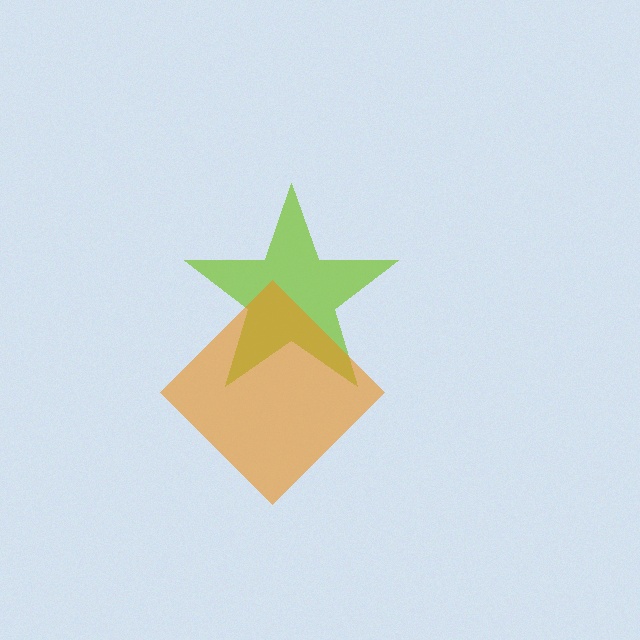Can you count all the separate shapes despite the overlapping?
Yes, there are 2 separate shapes.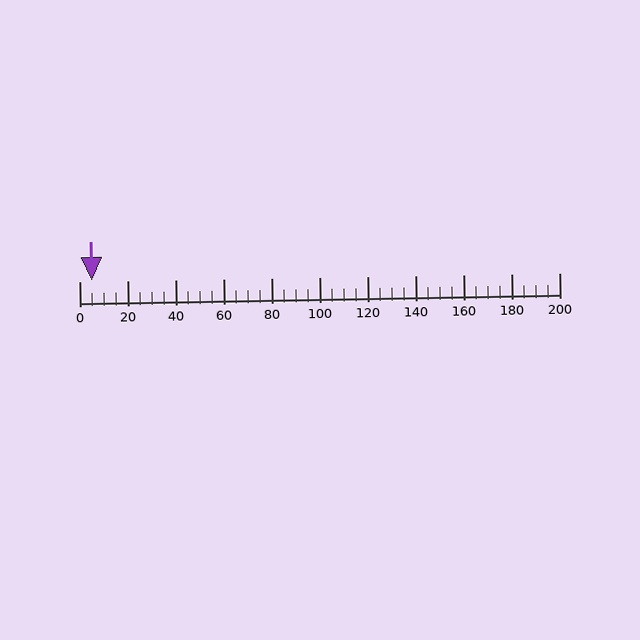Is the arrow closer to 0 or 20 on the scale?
The arrow is closer to 0.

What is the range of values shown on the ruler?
The ruler shows values from 0 to 200.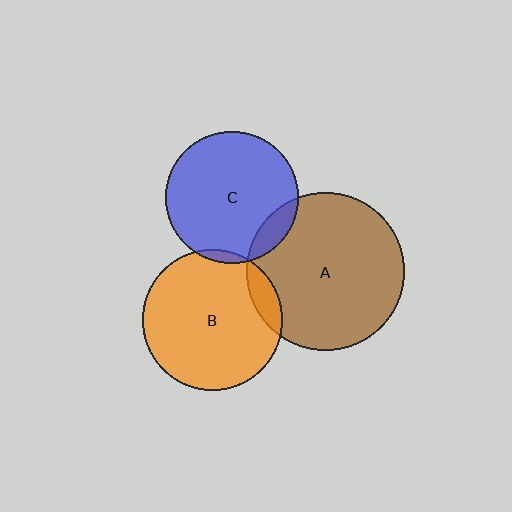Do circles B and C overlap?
Yes.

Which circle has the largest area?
Circle A (brown).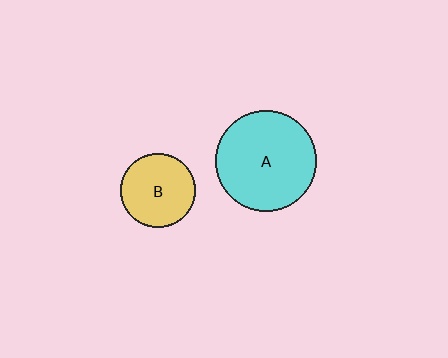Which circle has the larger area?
Circle A (cyan).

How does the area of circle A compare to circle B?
Approximately 1.8 times.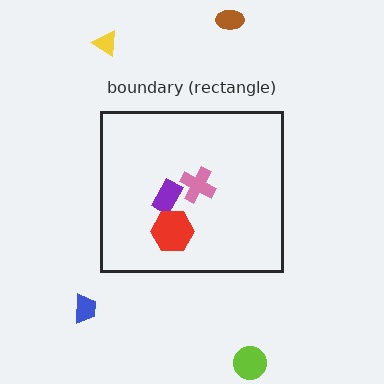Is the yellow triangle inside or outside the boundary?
Outside.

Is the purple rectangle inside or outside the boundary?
Inside.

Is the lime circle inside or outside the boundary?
Outside.